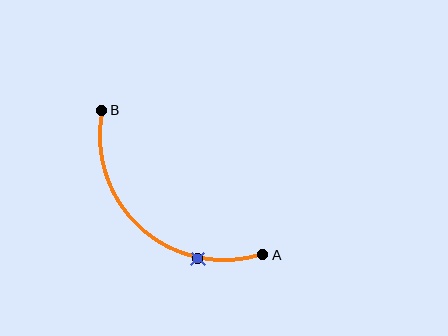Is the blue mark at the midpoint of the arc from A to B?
No. The blue mark lies on the arc but is closer to endpoint A. The arc midpoint would be at the point on the curve equidistant along the arc from both A and B.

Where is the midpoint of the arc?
The arc midpoint is the point on the curve farthest from the straight line joining A and B. It sits below and to the left of that line.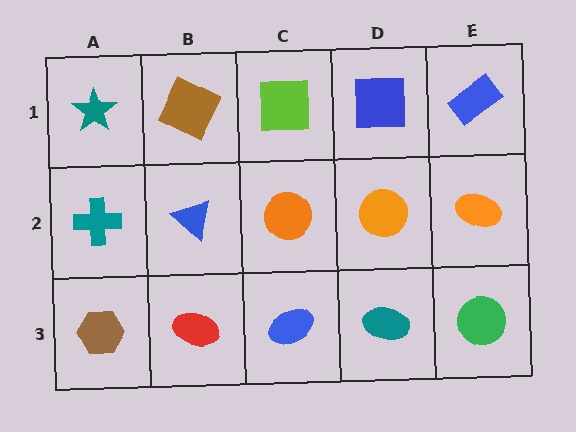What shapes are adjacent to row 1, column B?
A blue triangle (row 2, column B), a teal star (row 1, column A), a lime square (row 1, column C).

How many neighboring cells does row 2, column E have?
3.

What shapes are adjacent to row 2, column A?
A teal star (row 1, column A), a brown hexagon (row 3, column A), a blue triangle (row 2, column B).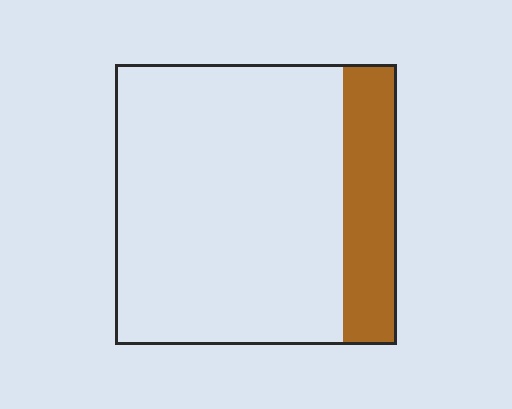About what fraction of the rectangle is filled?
About one fifth (1/5).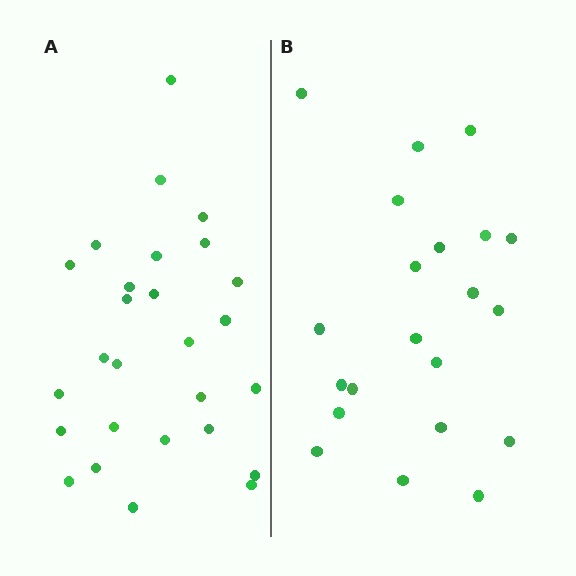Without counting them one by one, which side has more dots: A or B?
Region A (the left region) has more dots.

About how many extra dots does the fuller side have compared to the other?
Region A has about 6 more dots than region B.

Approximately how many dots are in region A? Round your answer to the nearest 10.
About 30 dots. (The exact count is 27, which rounds to 30.)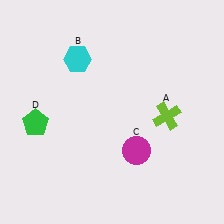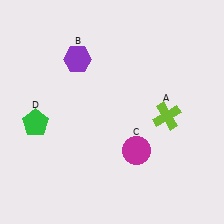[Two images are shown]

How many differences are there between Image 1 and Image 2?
There is 1 difference between the two images.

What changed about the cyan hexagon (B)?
In Image 1, B is cyan. In Image 2, it changed to purple.